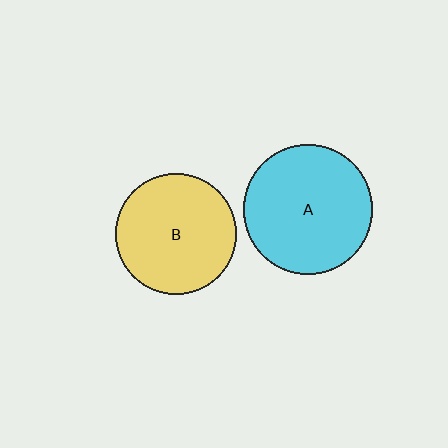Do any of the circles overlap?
No, none of the circles overlap.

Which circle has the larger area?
Circle A (cyan).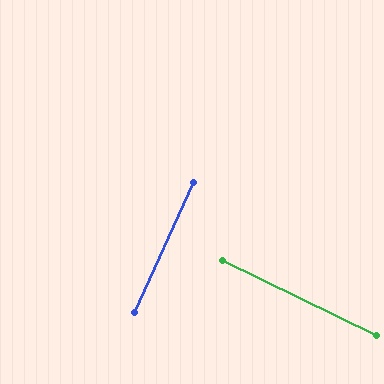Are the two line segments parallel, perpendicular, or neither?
Perpendicular — they meet at approximately 89°.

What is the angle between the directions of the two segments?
Approximately 89 degrees.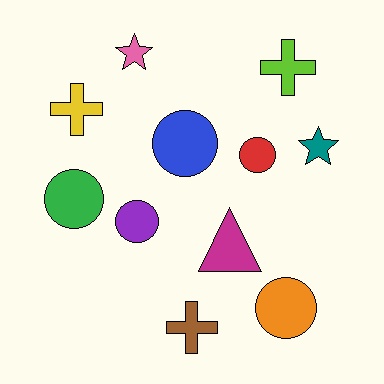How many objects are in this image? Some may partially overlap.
There are 11 objects.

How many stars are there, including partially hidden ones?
There are 2 stars.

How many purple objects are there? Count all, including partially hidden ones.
There is 1 purple object.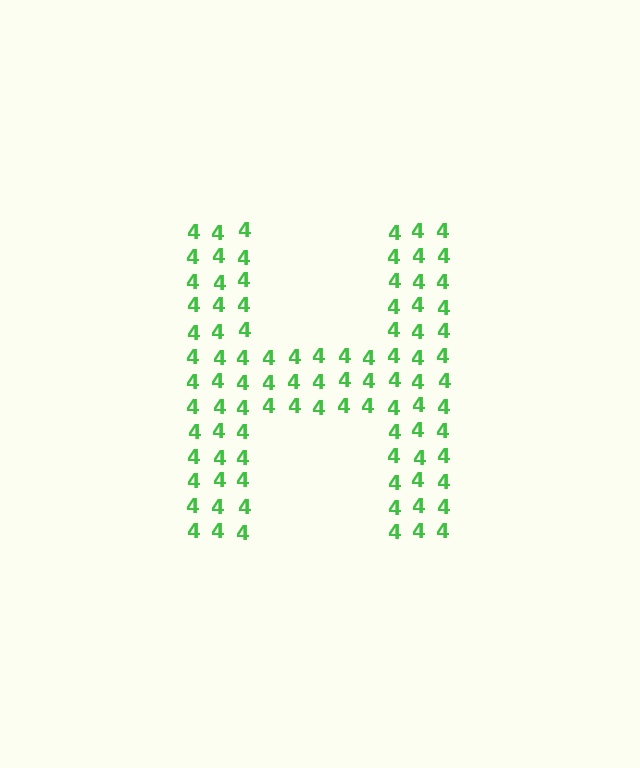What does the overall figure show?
The overall figure shows the letter H.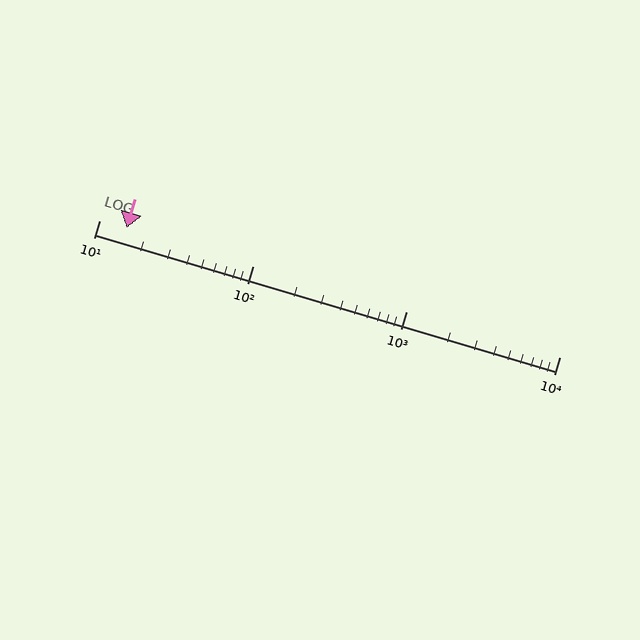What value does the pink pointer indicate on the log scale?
The pointer indicates approximately 15.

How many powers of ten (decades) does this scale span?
The scale spans 3 decades, from 10 to 10000.